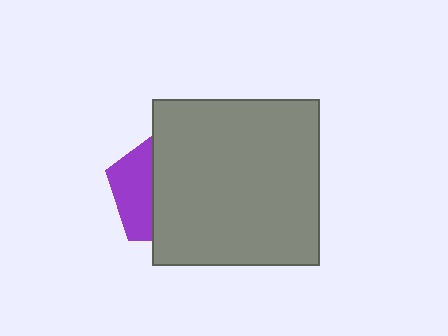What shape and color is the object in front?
The object in front is a gray square.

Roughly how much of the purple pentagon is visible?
A small part of it is visible (roughly 34%).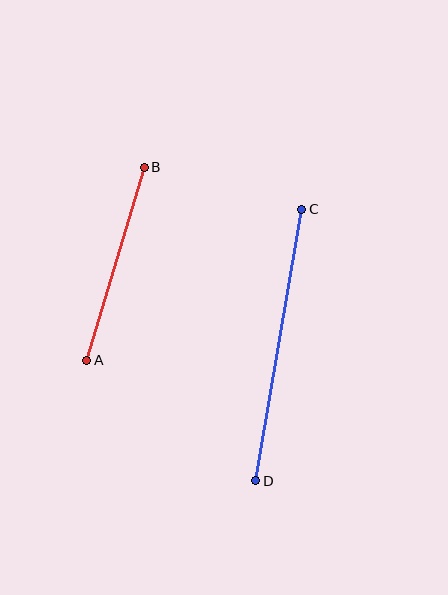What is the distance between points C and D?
The distance is approximately 275 pixels.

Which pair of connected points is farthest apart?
Points C and D are farthest apart.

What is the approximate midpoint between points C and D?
The midpoint is at approximately (279, 345) pixels.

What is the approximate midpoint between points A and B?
The midpoint is at approximately (115, 264) pixels.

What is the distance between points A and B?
The distance is approximately 202 pixels.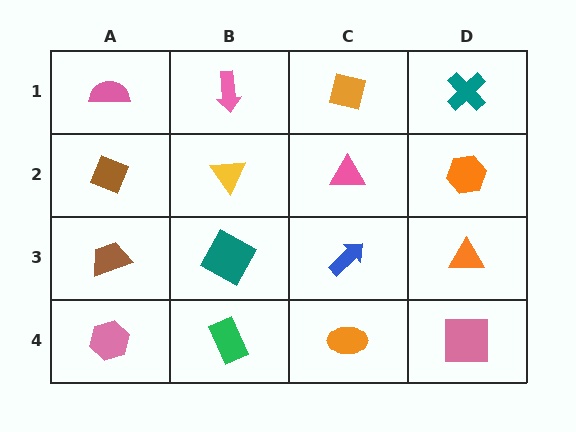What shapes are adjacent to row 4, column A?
A brown trapezoid (row 3, column A), a green rectangle (row 4, column B).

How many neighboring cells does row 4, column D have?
2.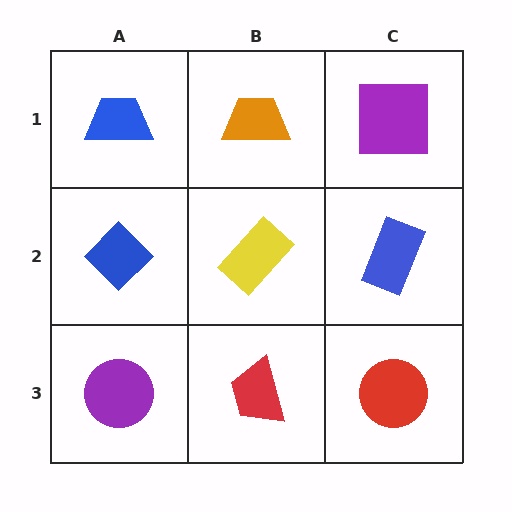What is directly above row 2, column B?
An orange trapezoid.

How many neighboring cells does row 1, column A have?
2.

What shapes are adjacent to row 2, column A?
A blue trapezoid (row 1, column A), a purple circle (row 3, column A), a yellow rectangle (row 2, column B).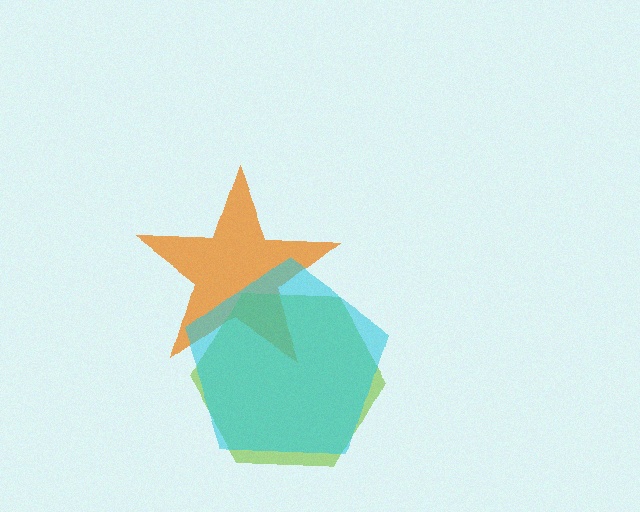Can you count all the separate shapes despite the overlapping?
Yes, there are 3 separate shapes.